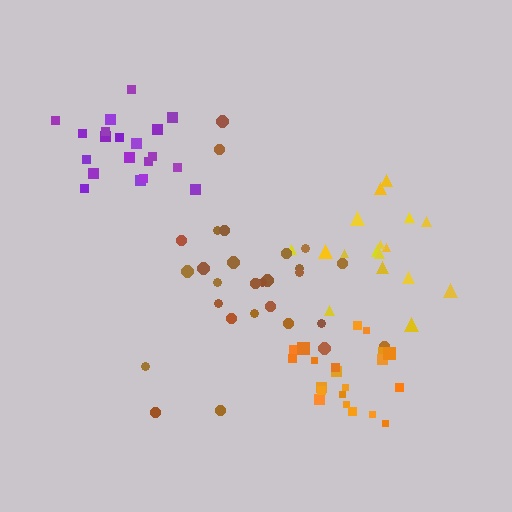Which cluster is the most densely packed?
Orange.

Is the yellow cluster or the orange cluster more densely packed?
Orange.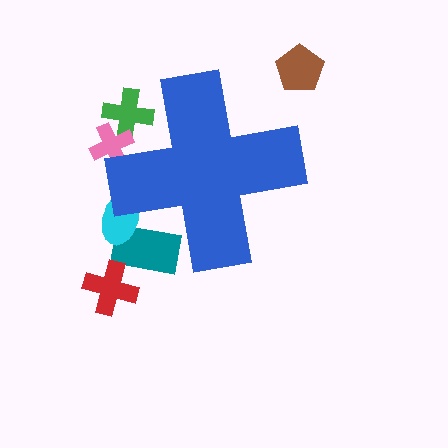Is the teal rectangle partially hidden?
Yes, the teal rectangle is partially hidden behind the blue cross.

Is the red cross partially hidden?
No, the red cross is fully visible.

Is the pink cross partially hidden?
Yes, the pink cross is partially hidden behind the blue cross.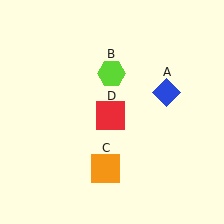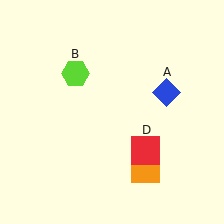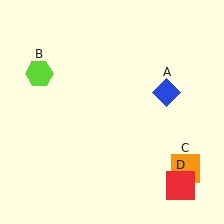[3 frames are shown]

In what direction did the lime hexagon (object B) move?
The lime hexagon (object B) moved left.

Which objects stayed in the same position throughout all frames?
Blue diamond (object A) remained stationary.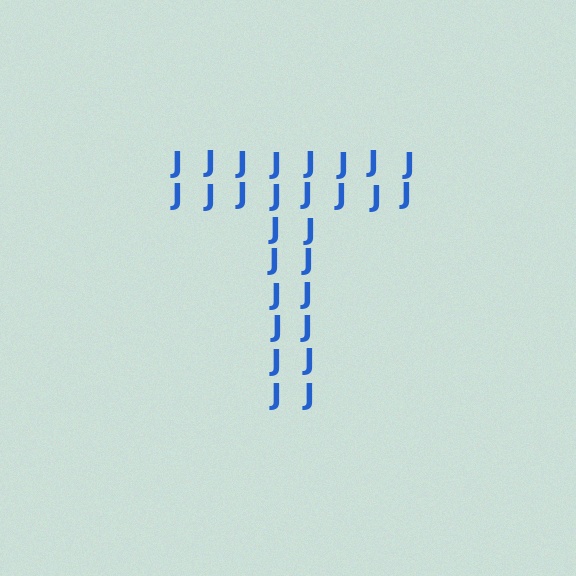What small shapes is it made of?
It is made of small letter J's.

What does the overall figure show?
The overall figure shows the letter T.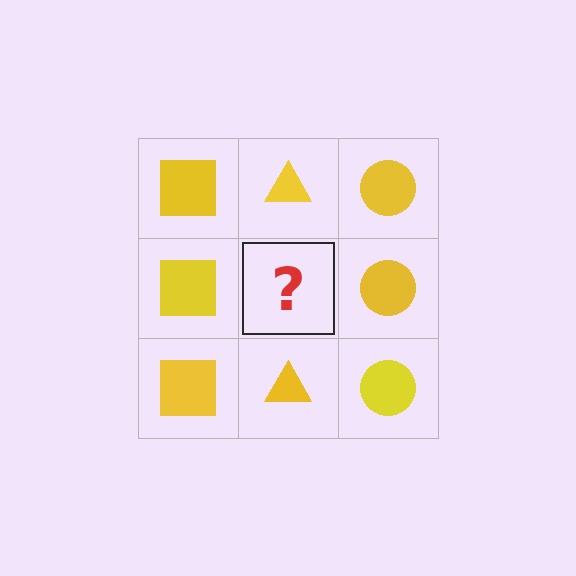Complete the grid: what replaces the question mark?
The question mark should be replaced with a yellow triangle.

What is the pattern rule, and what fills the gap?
The rule is that each column has a consistent shape. The gap should be filled with a yellow triangle.